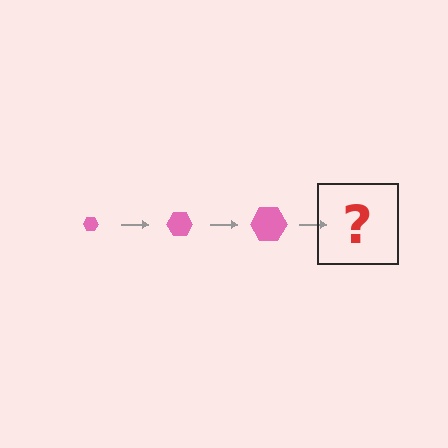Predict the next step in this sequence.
The next step is a pink hexagon, larger than the previous one.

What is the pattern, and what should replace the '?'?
The pattern is that the hexagon gets progressively larger each step. The '?' should be a pink hexagon, larger than the previous one.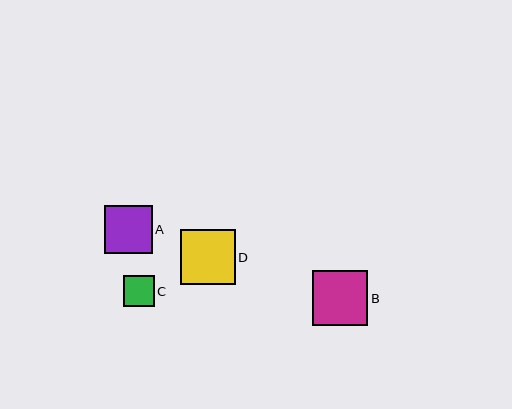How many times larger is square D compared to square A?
Square D is approximately 1.1 times the size of square A.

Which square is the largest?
Square B is the largest with a size of approximately 55 pixels.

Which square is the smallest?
Square C is the smallest with a size of approximately 31 pixels.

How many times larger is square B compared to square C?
Square B is approximately 1.8 times the size of square C.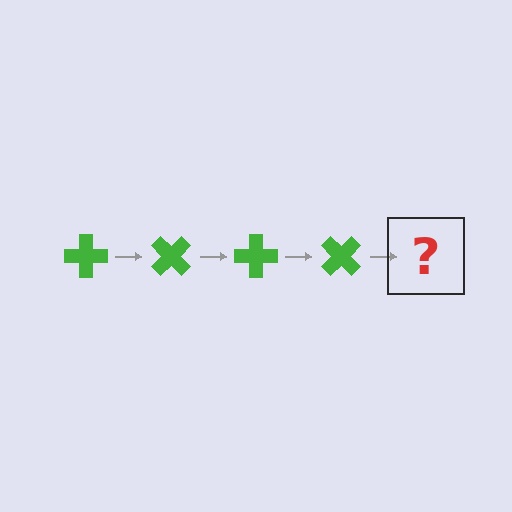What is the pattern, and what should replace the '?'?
The pattern is that the cross rotates 45 degrees each step. The '?' should be a green cross rotated 180 degrees.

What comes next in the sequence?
The next element should be a green cross rotated 180 degrees.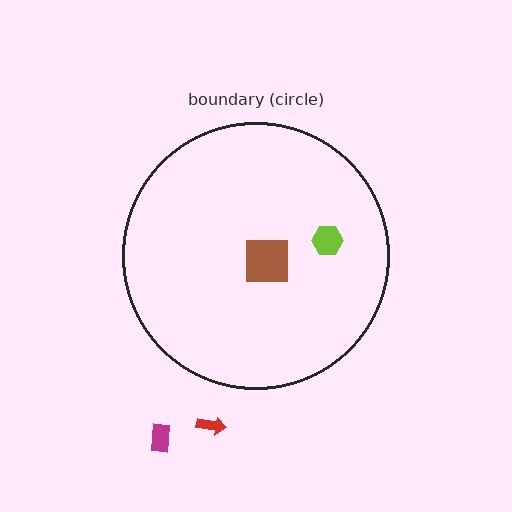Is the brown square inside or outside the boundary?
Inside.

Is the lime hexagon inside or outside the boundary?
Inside.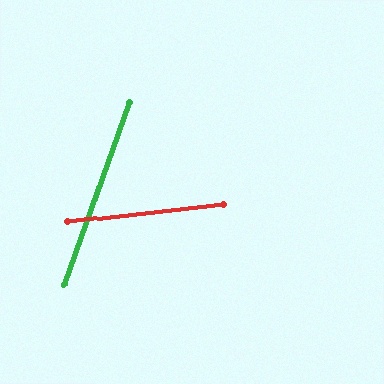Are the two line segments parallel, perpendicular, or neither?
Neither parallel nor perpendicular — they differ by about 64°.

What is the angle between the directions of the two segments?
Approximately 64 degrees.